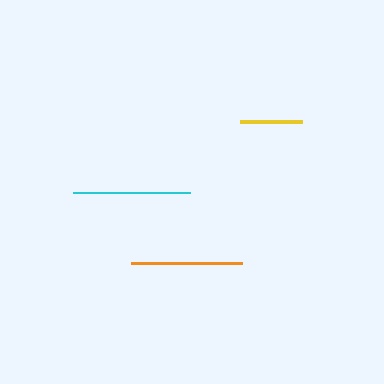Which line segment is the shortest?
The yellow line is the shortest at approximately 62 pixels.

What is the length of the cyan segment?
The cyan segment is approximately 117 pixels long.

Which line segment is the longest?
The cyan line is the longest at approximately 117 pixels.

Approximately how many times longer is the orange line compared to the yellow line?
The orange line is approximately 1.8 times the length of the yellow line.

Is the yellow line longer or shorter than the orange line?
The orange line is longer than the yellow line.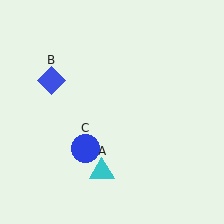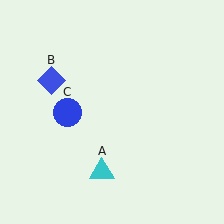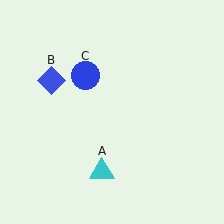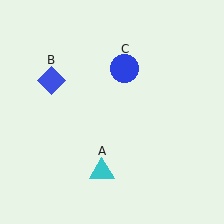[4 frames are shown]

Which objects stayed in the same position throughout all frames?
Cyan triangle (object A) and blue diamond (object B) remained stationary.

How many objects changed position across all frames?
1 object changed position: blue circle (object C).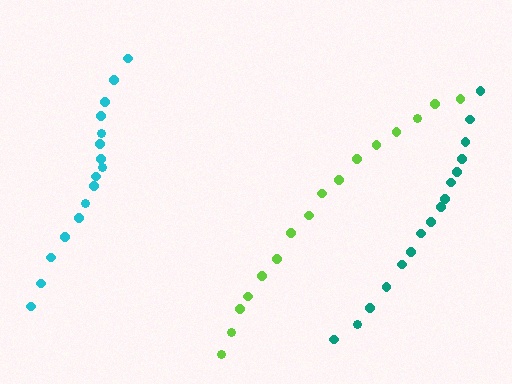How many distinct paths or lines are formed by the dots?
There are 3 distinct paths.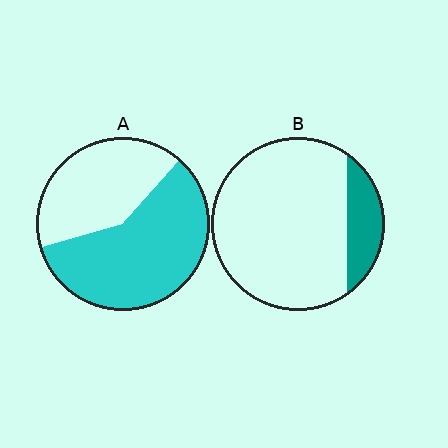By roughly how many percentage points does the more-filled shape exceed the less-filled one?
By roughly 45 percentage points (A over B).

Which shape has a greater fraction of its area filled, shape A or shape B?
Shape A.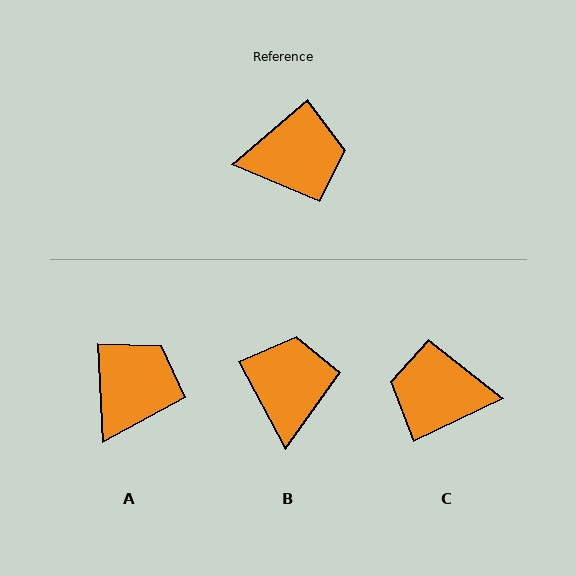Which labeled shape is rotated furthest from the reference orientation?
C, about 165 degrees away.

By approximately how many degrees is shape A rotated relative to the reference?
Approximately 52 degrees counter-clockwise.